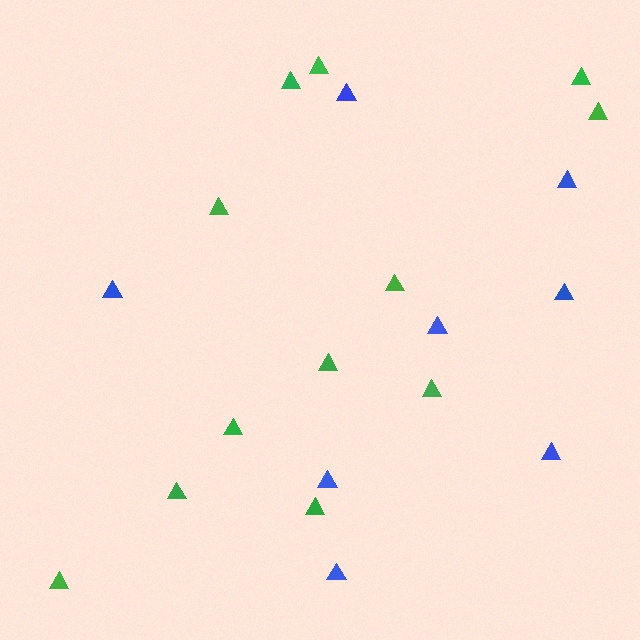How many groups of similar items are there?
There are 2 groups: one group of blue triangles (8) and one group of green triangles (12).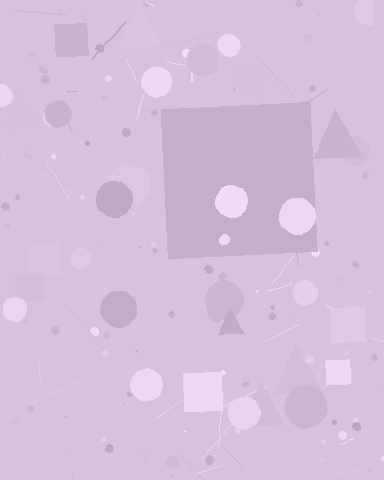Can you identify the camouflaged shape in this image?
The camouflaged shape is a square.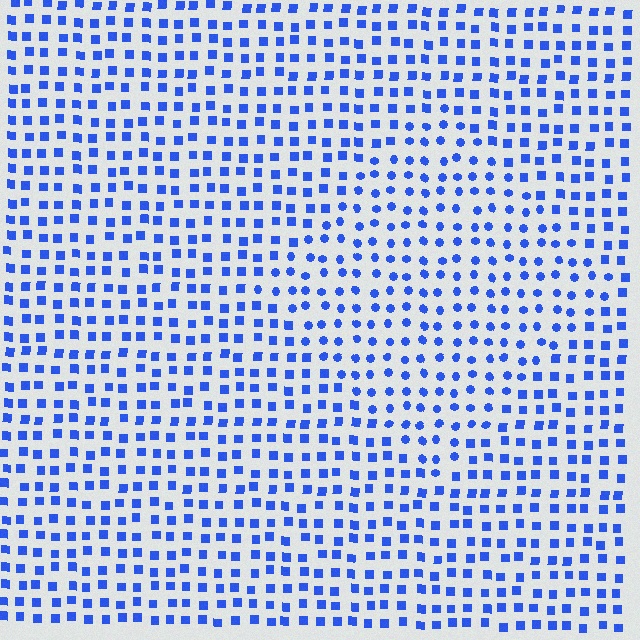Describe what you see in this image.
The image is filled with small blue elements arranged in a uniform grid. A diamond-shaped region contains circles, while the surrounding area contains squares. The boundary is defined purely by the change in element shape.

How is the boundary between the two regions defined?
The boundary is defined by a change in element shape: circles inside vs. squares outside. All elements share the same color and spacing.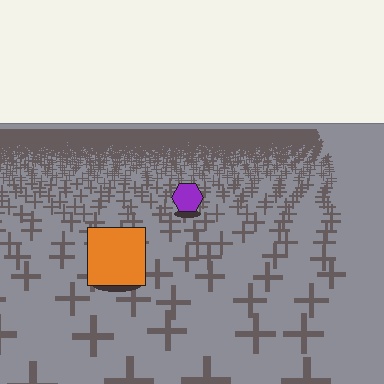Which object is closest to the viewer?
The orange square is closest. The texture marks near it are larger and more spread out.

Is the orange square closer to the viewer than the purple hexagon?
Yes. The orange square is closer — you can tell from the texture gradient: the ground texture is coarser near it.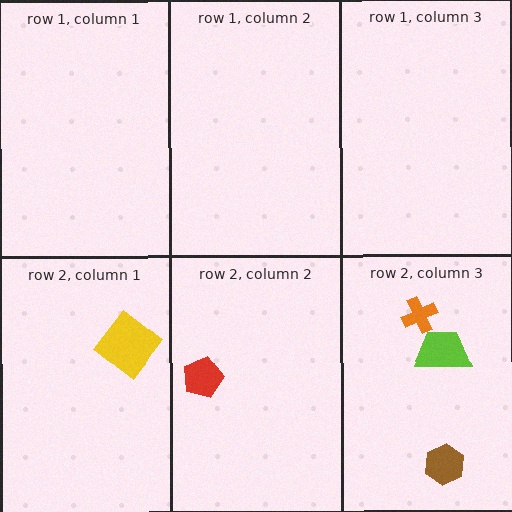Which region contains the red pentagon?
The row 2, column 2 region.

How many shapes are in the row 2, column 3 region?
3.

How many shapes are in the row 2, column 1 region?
1.